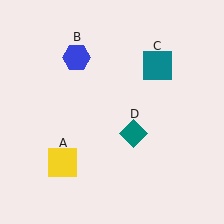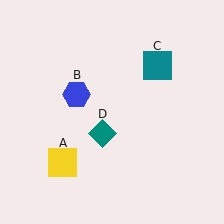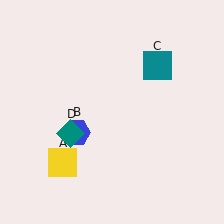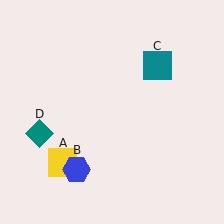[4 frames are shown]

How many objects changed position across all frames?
2 objects changed position: blue hexagon (object B), teal diamond (object D).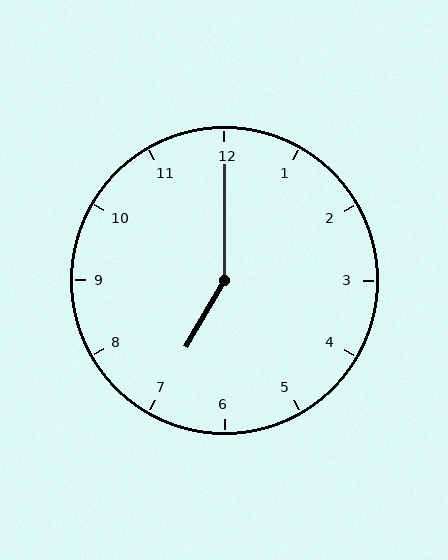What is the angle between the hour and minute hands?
Approximately 150 degrees.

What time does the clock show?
7:00.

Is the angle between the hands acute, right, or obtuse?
It is obtuse.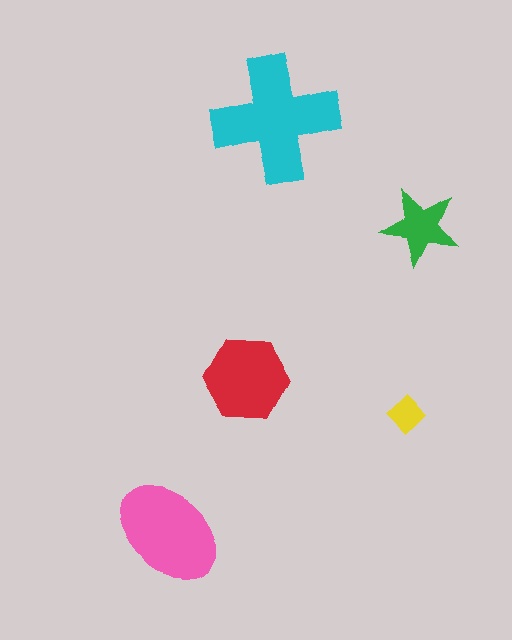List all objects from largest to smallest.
The cyan cross, the pink ellipse, the red hexagon, the green star, the yellow diamond.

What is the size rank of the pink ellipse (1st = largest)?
2nd.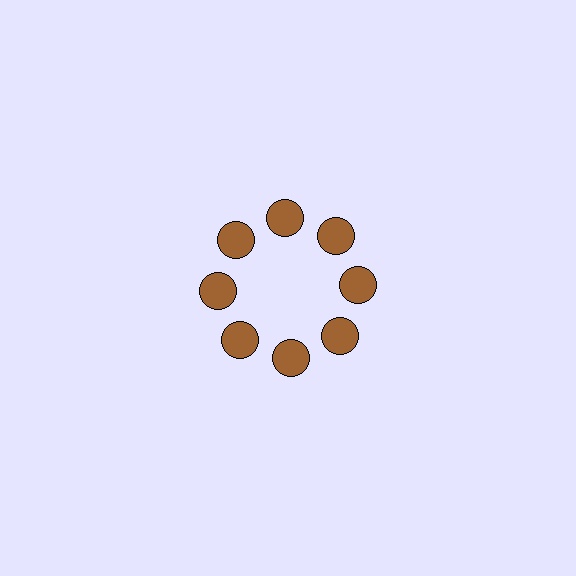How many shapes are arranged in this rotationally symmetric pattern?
There are 8 shapes, arranged in 8 groups of 1.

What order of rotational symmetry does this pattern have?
This pattern has 8-fold rotational symmetry.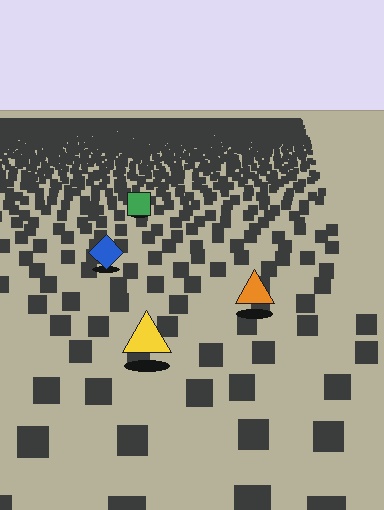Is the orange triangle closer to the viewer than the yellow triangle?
No. The yellow triangle is closer — you can tell from the texture gradient: the ground texture is coarser near it.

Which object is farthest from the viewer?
The green square is farthest from the viewer. It appears smaller and the ground texture around it is denser.